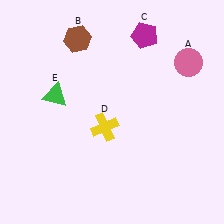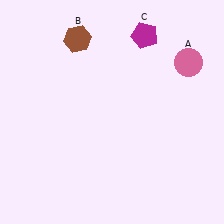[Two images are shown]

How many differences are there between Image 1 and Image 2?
There are 2 differences between the two images.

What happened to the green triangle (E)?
The green triangle (E) was removed in Image 2. It was in the top-left area of Image 1.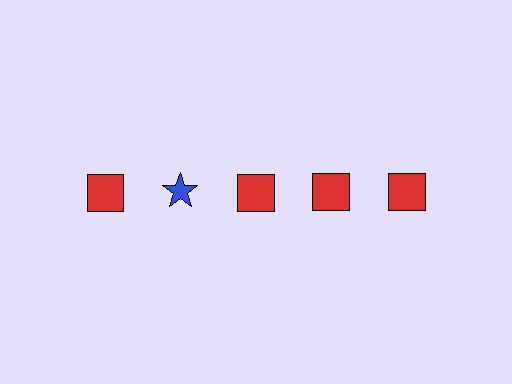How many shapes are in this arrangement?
There are 5 shapes arranged in a grid pattern.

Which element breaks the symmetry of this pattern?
The blue star in the top row, second from left column breaks the symmetry. All other shapes are red squares.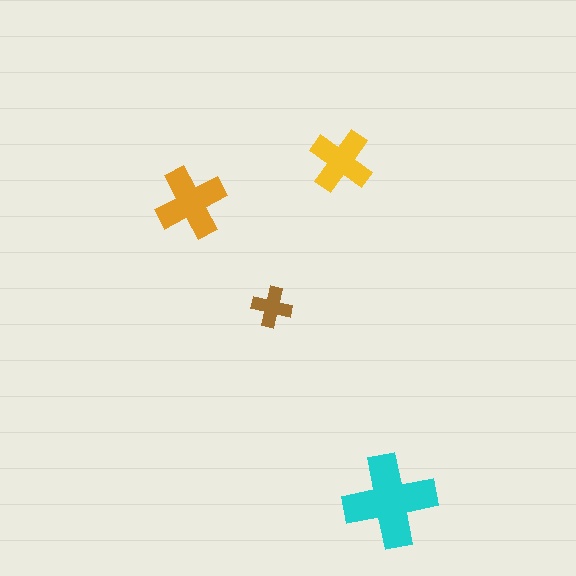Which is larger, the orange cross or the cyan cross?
The cyan one.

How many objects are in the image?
There are 4 objects in the image.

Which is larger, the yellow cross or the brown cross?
The yellow one.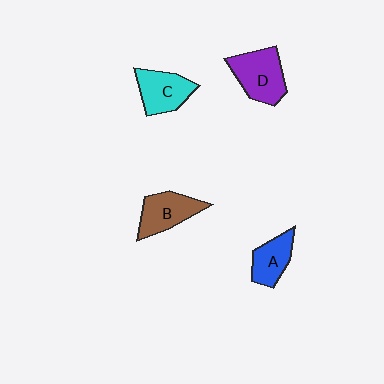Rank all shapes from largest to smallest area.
From largest to smallest: D (purple), C (cyan), B (brown), A (blue).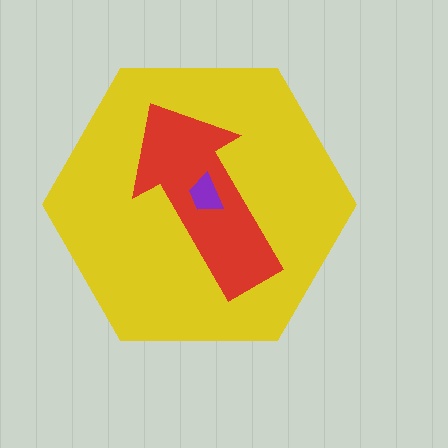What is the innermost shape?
The purple trapezoid.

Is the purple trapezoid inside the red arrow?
Yes.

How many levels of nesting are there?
3.